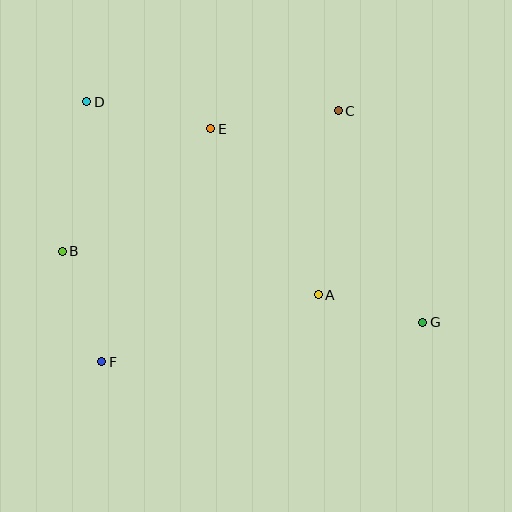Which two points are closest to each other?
Points A and G are closest to each other.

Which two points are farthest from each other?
Points D and G are farthest from each other.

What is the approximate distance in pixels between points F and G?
The distance between F and G is approximately 323 pixels.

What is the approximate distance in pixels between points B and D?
The distance between B and D is approximately 151 pixels.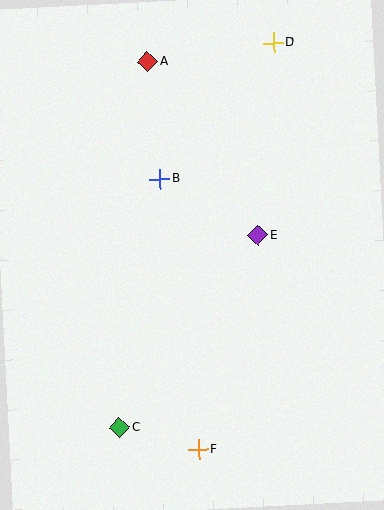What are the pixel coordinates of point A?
Point A is at (148, 62).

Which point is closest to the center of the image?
Point E at (258, 235) is closest to the center.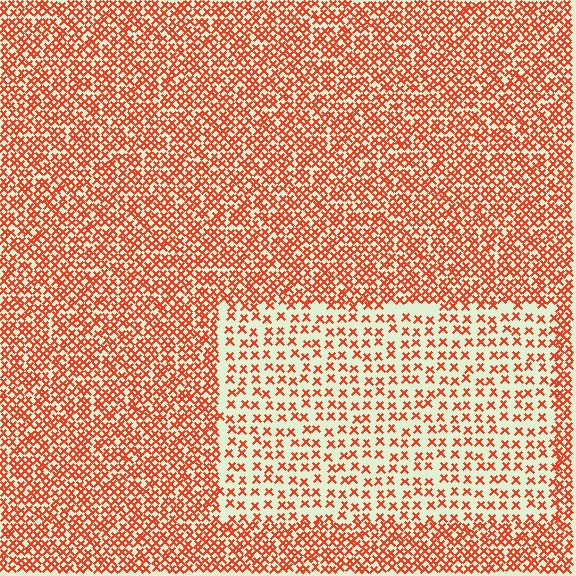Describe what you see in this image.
The image contains small red elements arranged at two different densities. A rectangle-shaped region is visible where the elements are less densely packed than the surrounding area.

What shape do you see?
I see a rectangle.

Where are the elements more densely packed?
The elements are more densely packed outside the rectangle boundary.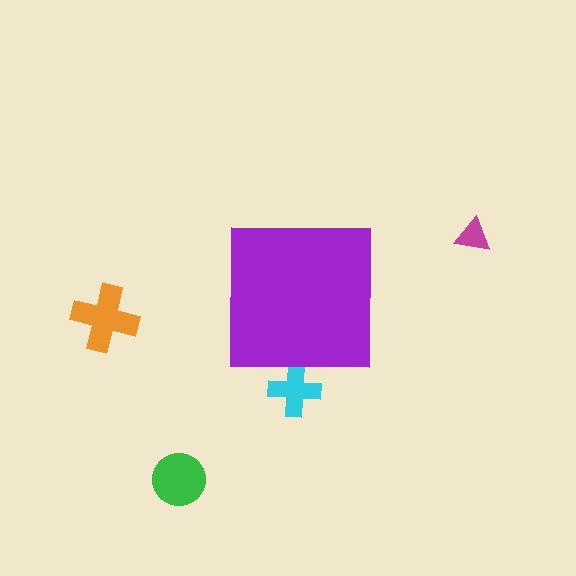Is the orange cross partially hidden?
No, the orange cross is fully visible.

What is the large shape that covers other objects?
A purple square.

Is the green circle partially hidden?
No, the green circle is fully visible.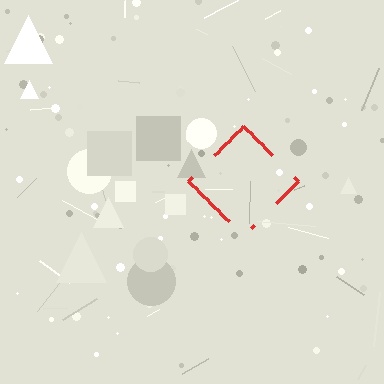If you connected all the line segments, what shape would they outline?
They would outline a diamond.